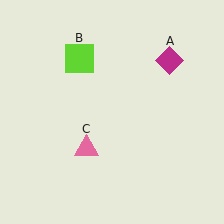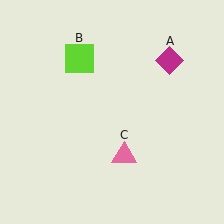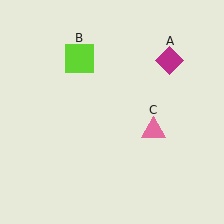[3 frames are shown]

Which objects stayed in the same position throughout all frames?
Magenta diamond (object A) and lime square (object B) remained stationary.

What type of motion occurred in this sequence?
The pink triangle (object C) rotated counterclockwise around the center of the scene.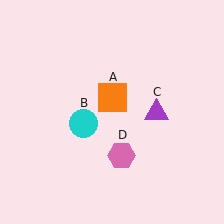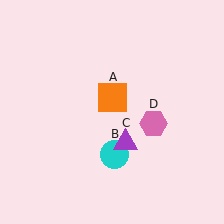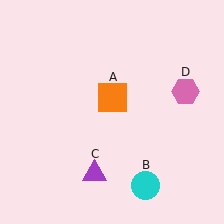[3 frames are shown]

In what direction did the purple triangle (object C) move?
The purple triangle (object C) moved down and to the left.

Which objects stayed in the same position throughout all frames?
Orange square (object A) remained stationary.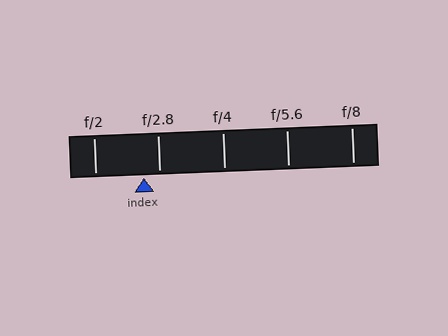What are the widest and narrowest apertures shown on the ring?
The widest aperture shown is f/2 and the narrowest is f/8.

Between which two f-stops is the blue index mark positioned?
The index mark is between f/2 and f/2.8.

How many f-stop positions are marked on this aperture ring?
There are 5 f-stop positions marked.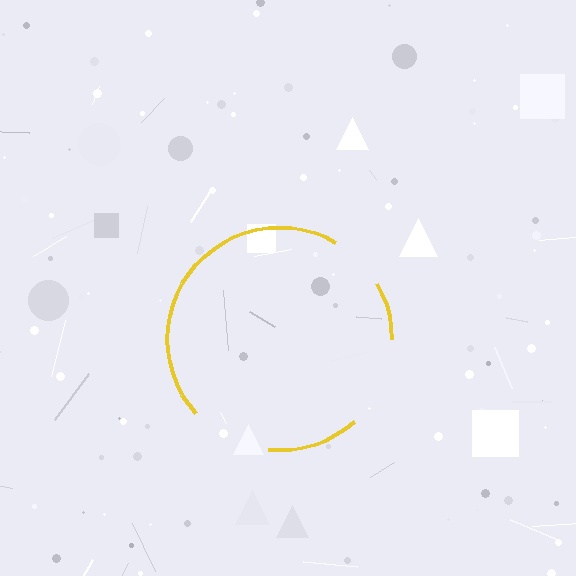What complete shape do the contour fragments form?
The contour fragments form a circle.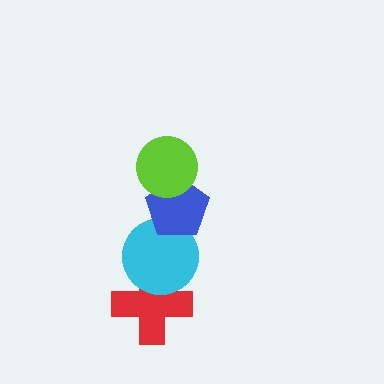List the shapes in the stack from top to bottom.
From top to bottom: the lime circle, the blue pentagon, the cyan circle, the red cross.